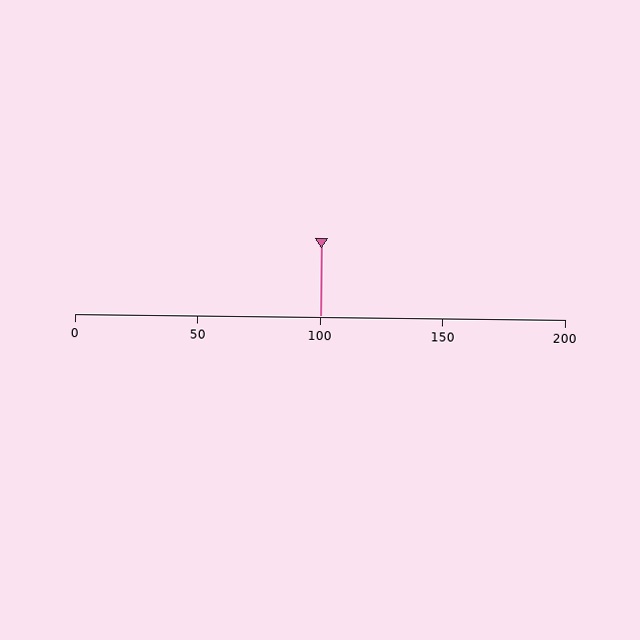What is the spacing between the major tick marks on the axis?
The major ticks are spaced 50 apart.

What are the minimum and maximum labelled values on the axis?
The axis runs from 0 to 200.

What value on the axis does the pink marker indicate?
The marker indicates approximately 100.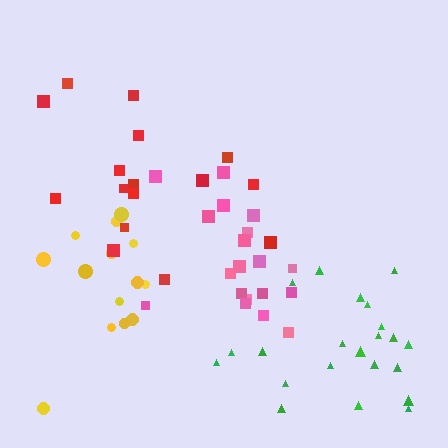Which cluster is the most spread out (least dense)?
Red.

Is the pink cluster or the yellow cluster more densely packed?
Pink.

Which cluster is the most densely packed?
Pink.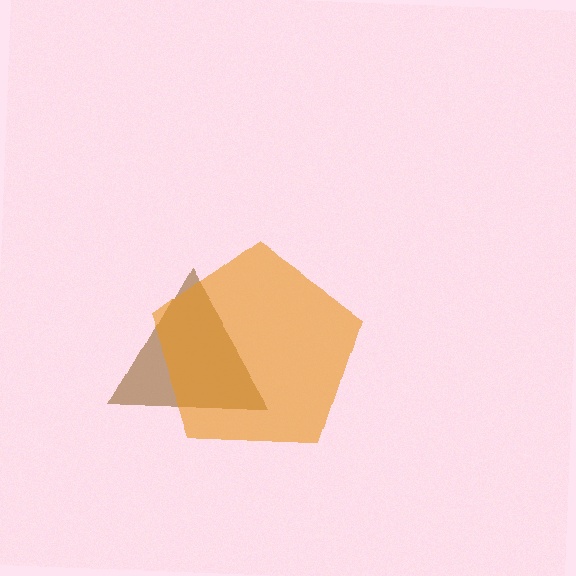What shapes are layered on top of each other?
The layered shapes are: a brown triangle, an orange pentagon.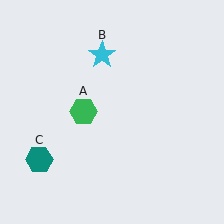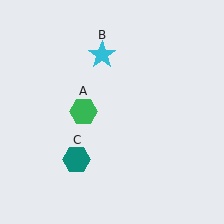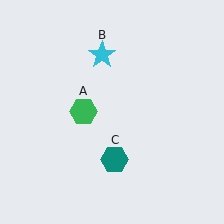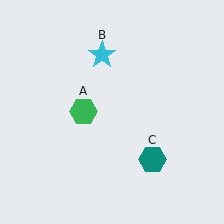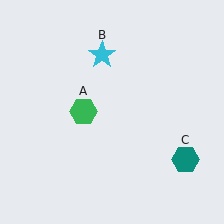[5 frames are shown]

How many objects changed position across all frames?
1 object changed position: teal hexagon (object C).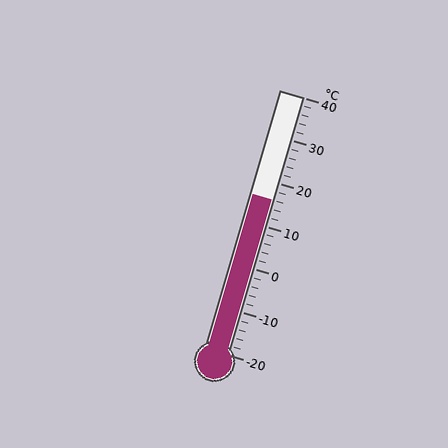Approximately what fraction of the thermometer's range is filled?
The thermometer is filled to approximately 60% of its range.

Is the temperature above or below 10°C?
The temperature is above 10°C.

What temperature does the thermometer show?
The thermometer shows approximately 16°C.